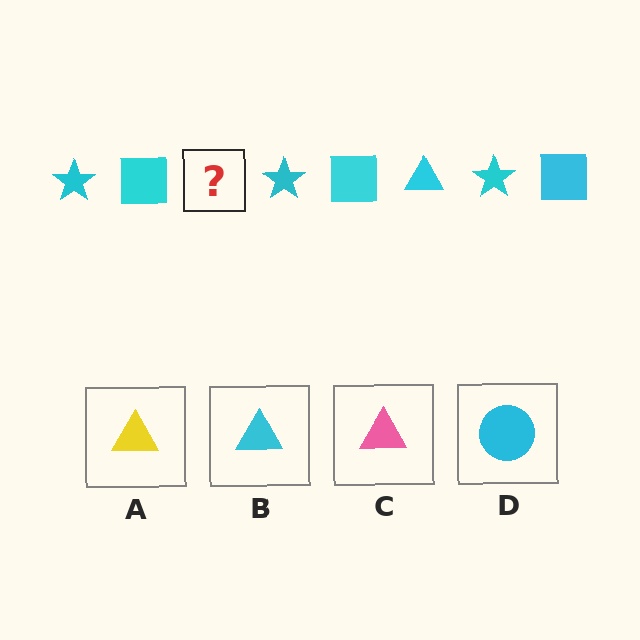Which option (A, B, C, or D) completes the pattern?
B.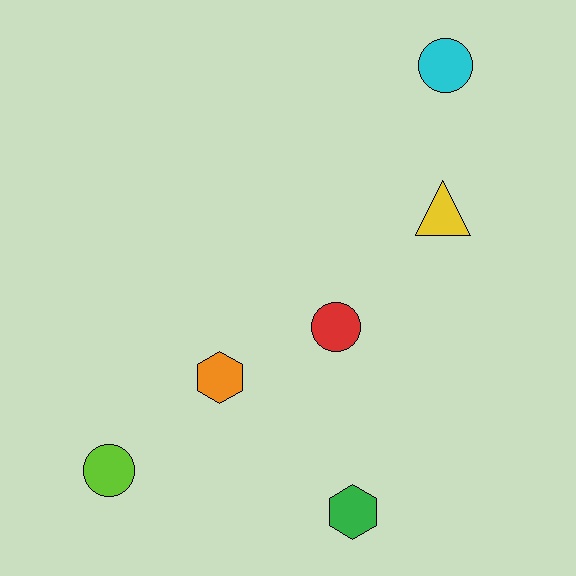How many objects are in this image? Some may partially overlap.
There are 6 objects.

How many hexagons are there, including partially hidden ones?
There are 2 hexagons.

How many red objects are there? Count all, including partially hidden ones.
There is 1 red object.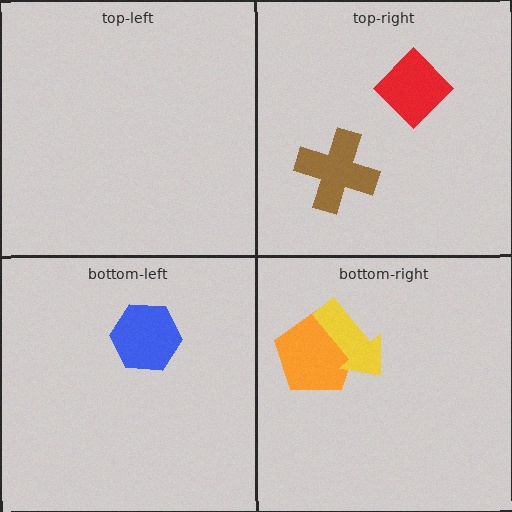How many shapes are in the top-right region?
2.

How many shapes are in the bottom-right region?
2.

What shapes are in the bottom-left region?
The blue hexagon.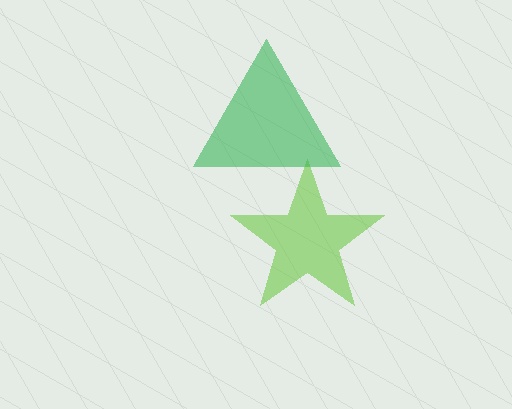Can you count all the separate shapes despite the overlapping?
Yes, there are 2 separate shapes.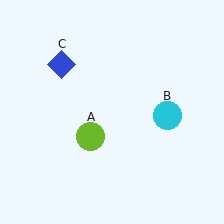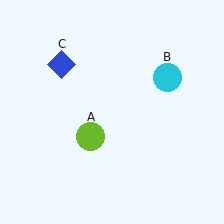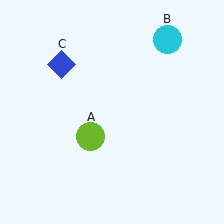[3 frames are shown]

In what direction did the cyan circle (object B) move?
The cyan circle (object B) moved up.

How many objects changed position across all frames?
1 object changed position: cyan circle (object B).